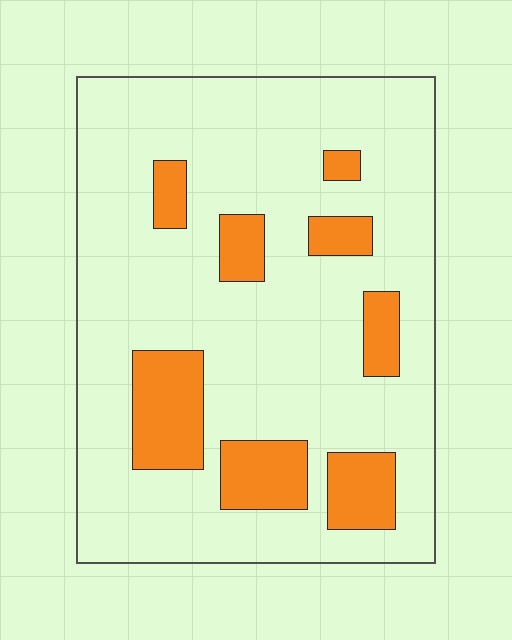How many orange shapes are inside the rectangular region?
8.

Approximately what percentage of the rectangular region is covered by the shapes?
Approximately 20%.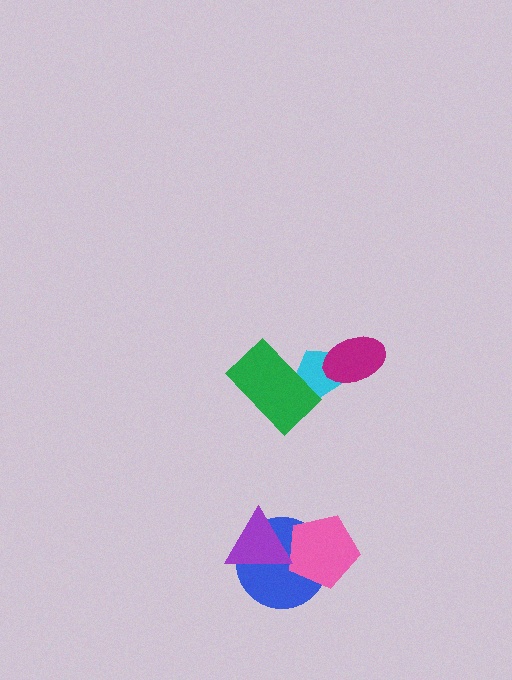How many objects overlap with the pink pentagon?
2 objects overlap with the pink pentagon.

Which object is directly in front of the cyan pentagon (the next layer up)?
The green rectangle is directly in front of the cyan pentagon.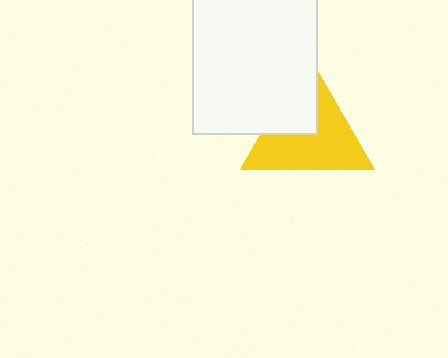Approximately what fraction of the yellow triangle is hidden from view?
Roughly 35% of the yellow triangle is hidden behind the white rectangle.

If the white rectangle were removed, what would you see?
You would see the complete yellow triangle.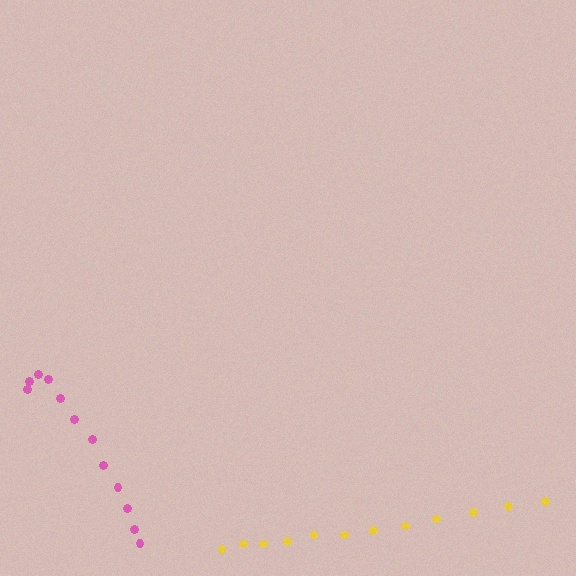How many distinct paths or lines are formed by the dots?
There are 2 distinct paths.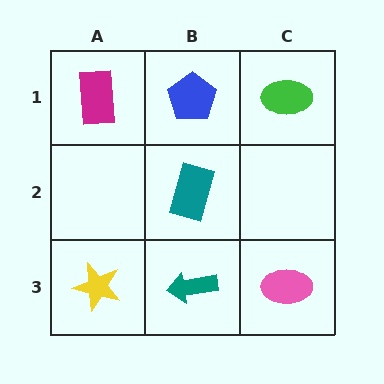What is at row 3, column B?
A teal arrow.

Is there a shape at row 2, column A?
No, that cell is empty.